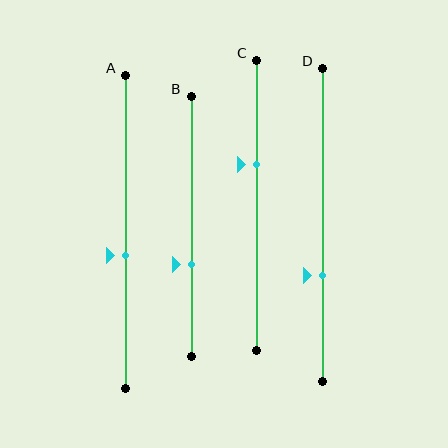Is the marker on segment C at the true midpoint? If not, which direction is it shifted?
No, the marker on segment C is shifted upward by about 14% of the segment length.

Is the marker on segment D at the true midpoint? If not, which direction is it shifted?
No, the marker on segment D is shifted downward by about 16% of the segment length.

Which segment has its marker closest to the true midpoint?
Segment A has its marker closest to the true midpoint.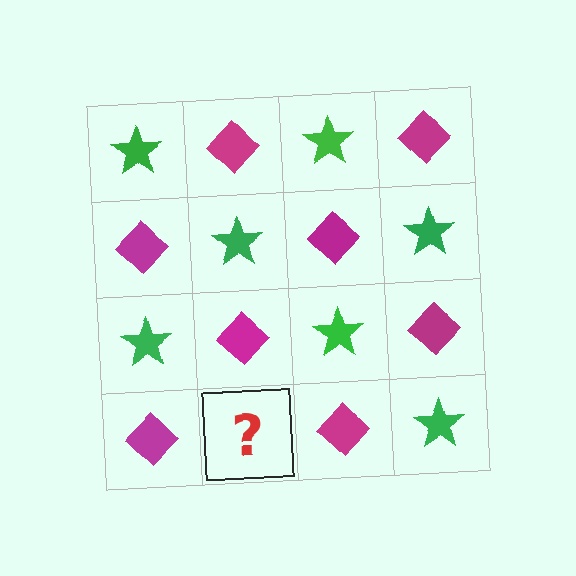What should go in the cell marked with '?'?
The missing cell should contain a green star.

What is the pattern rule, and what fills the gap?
The rule is that it alternates green star and magenta diamond in a checkerboard pattern. The gap should be filled with a green star.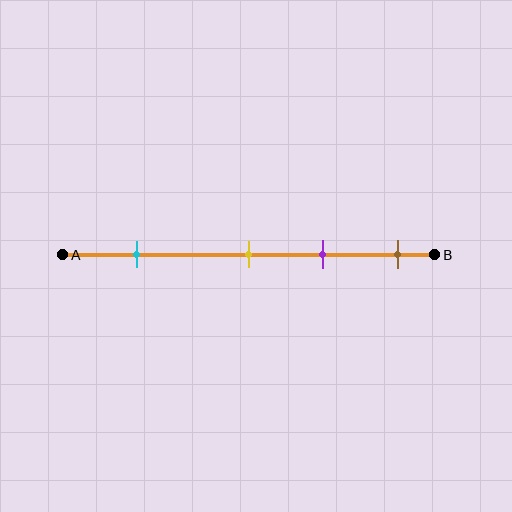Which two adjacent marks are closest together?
The yellow and purple marks are the closest adjacent pair.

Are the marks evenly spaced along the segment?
No, the marks are not evenly spaced.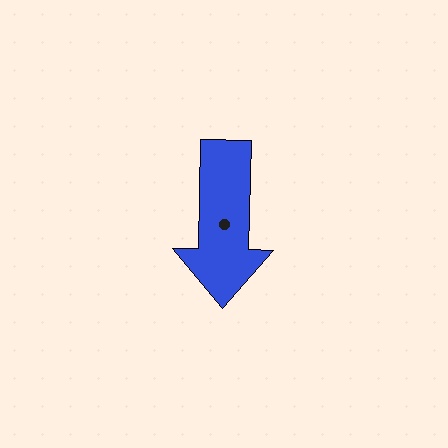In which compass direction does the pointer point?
South.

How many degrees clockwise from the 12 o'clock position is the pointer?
Approximately 181 degrees.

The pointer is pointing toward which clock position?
Roughly 6 o'clock.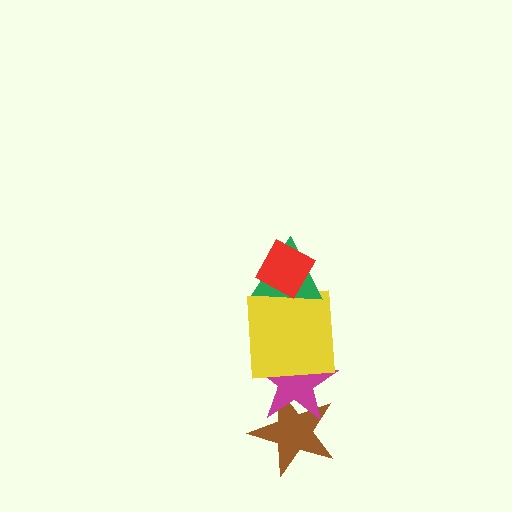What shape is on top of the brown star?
The magenta star is on top of the brown star.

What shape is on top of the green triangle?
The red diamond is on top of the green triangle.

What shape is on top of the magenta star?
The yellow square is on top of the magenta star.